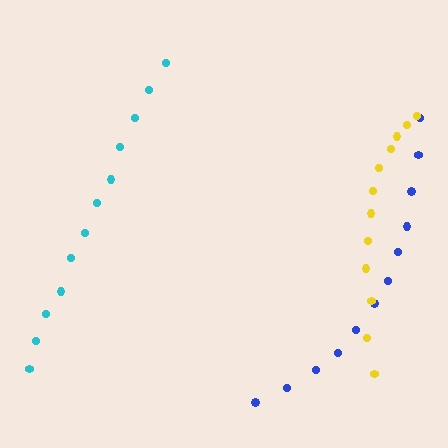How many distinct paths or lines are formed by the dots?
There are 3 distinct paths.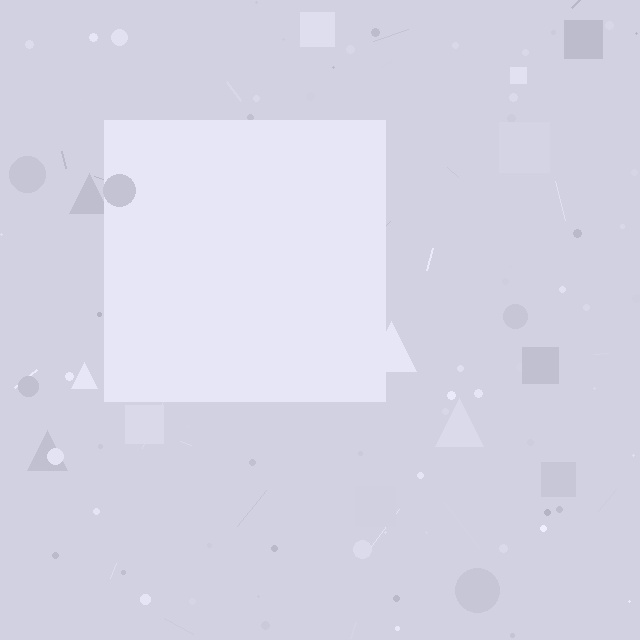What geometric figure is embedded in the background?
A square is embedded in the background.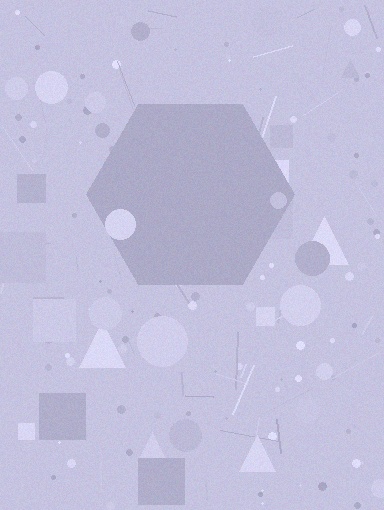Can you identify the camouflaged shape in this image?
The camouflaged shape is a hexagon.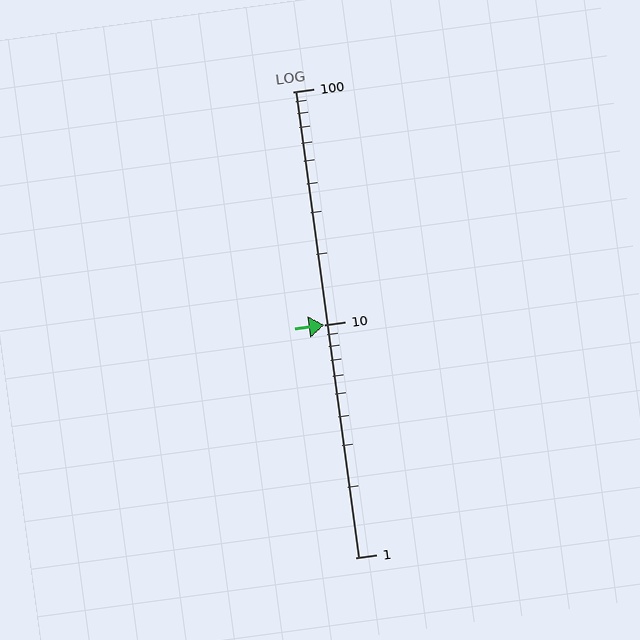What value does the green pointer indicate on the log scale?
The pointer indicates approximately 10.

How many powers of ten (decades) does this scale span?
The scale spans 2 decades, from 1 to 100.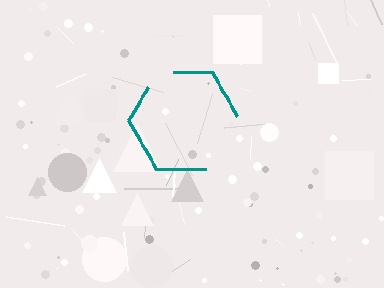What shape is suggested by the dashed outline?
The dashed outline suggests a hexagon.